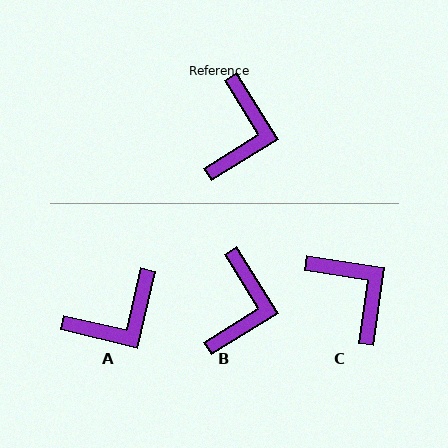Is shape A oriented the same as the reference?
No, it is off by about 45 degrees.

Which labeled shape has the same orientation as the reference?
B.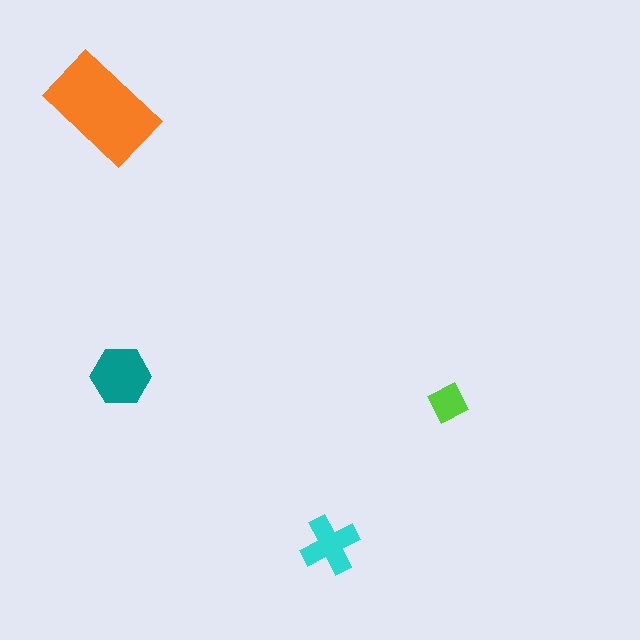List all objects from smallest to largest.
The lime square, the cyan cross, the teal hexagon, the orange rectangle.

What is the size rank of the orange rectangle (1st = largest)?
1st.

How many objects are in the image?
There are 4 objects in the image.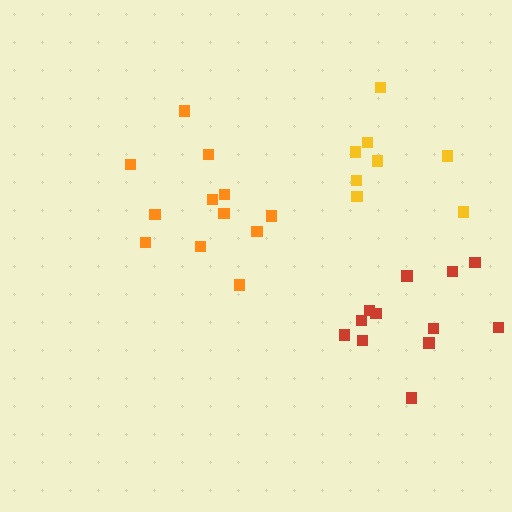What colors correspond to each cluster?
The clusters are colored: red, yellow, orange.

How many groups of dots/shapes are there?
There are 3 groups.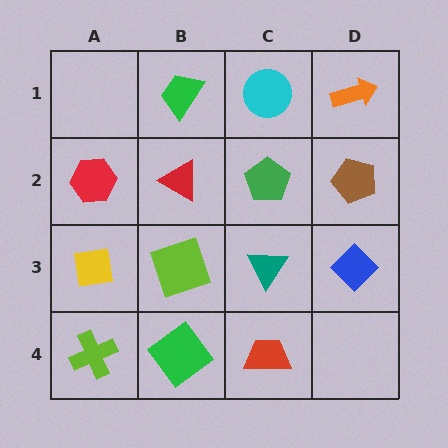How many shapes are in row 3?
4 shapes.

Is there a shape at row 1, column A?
No, that cell is empty.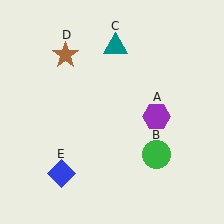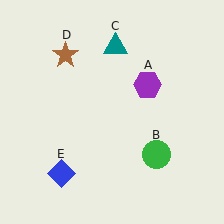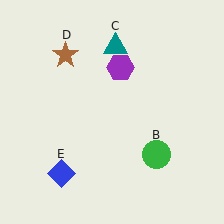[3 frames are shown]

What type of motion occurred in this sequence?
The purple hexagon (object A) rotated counterclockwise around the center of the scene.